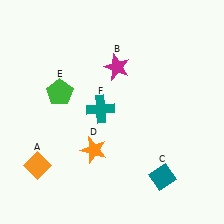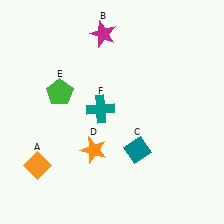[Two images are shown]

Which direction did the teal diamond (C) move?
The teal diamond (C) moved up.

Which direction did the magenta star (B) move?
The magenta star (B) moved up.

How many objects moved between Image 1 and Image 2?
2 objects moved between the two images.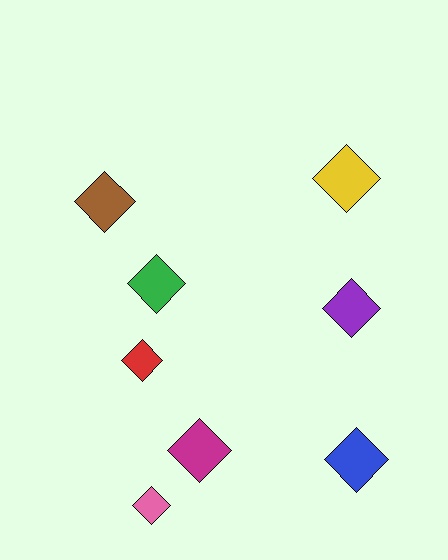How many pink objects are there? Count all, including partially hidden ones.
There is 1 pink object.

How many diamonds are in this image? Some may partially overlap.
There are 8 diamonds.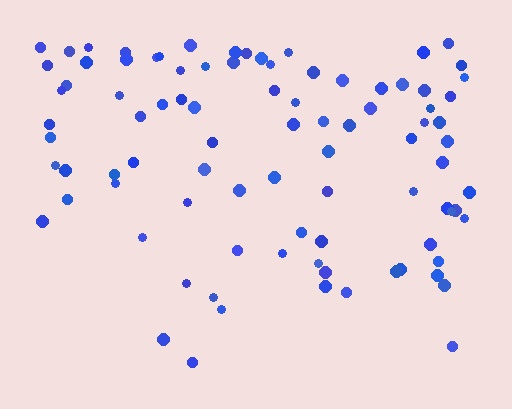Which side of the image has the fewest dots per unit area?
The bottom.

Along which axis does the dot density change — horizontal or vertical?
Vertical.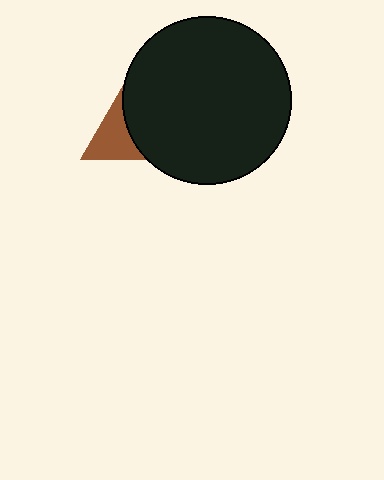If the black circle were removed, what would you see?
You would see the complete brown triangle.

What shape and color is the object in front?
The object in front is a black circle.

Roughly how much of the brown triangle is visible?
A small part of it is visible (roughly 32%).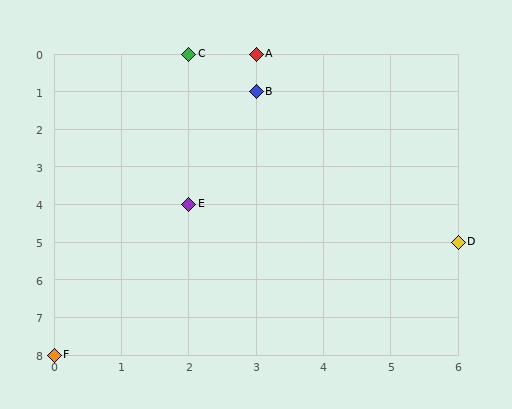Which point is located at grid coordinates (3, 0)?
Point A is at (3, 0).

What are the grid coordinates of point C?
Point C is at grid coordinates (2, 0).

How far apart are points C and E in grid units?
Points C and E are 4 rows apart.